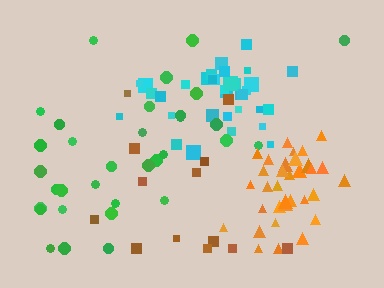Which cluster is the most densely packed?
Orange.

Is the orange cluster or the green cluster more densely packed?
Orange.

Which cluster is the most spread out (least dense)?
Brown.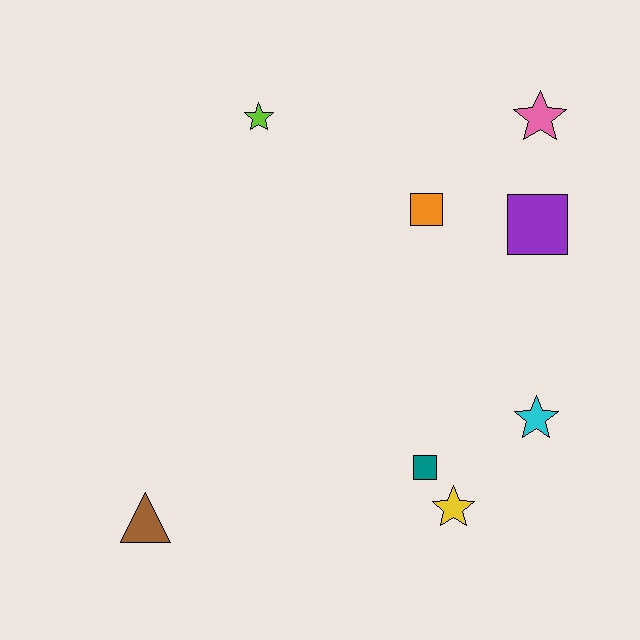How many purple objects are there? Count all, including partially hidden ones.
There is 1 purple object.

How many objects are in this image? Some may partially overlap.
There are 8 objects.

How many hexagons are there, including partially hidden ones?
There are no hexagons.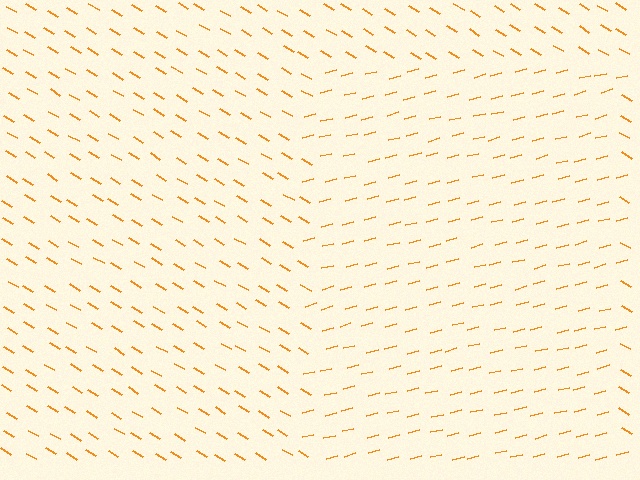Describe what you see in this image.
The image is filled with small orange line segments. A rectangle region in the image has lines oriented differently from the surrounding lines, creating a visible texture boundary.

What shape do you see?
I see a rectangle.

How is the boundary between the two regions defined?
The boundary is defined purely by a change in line orientation (approximately 45 degrees difference). All lines are the same color and thickness.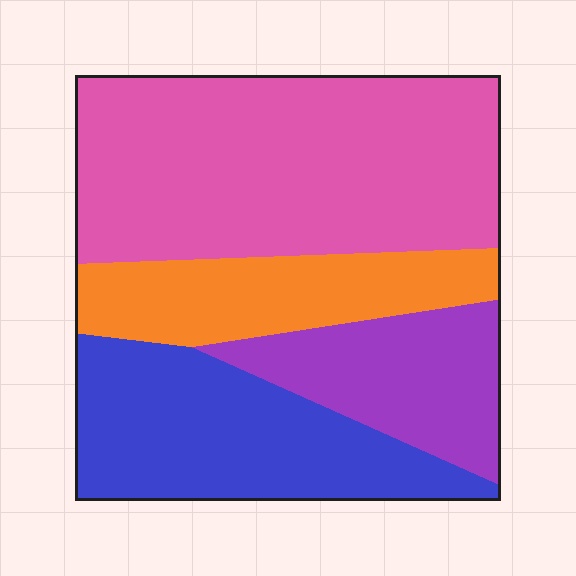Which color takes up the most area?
Pink, at roughly 40%.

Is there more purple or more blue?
Blue.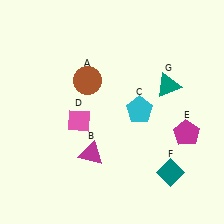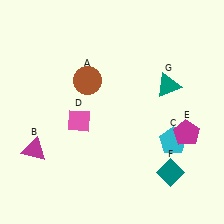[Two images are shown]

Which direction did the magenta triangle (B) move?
The magenta triangle (B) moved left.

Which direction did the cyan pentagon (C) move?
The cyan pentagon (C) moved right.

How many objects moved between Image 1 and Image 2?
2 objects moved between the two images.